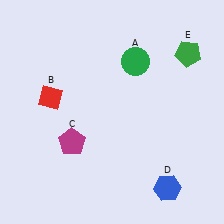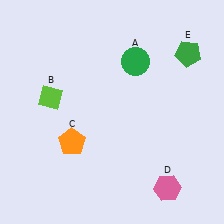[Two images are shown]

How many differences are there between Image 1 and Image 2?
There are 3 differences between the two images.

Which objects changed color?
B changed from red to lime. C changed from magenta to orange. D changed from blue to pink.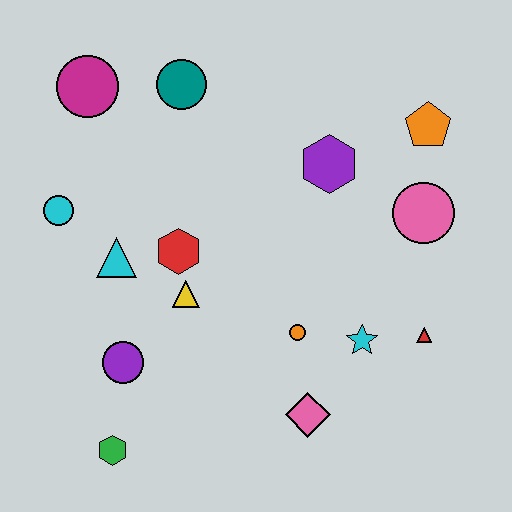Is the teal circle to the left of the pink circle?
Yes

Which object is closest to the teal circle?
The magenta circle is closest to the teal circle.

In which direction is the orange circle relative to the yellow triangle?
The orange circle is to the right of the yellow triangle.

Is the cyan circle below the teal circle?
Yes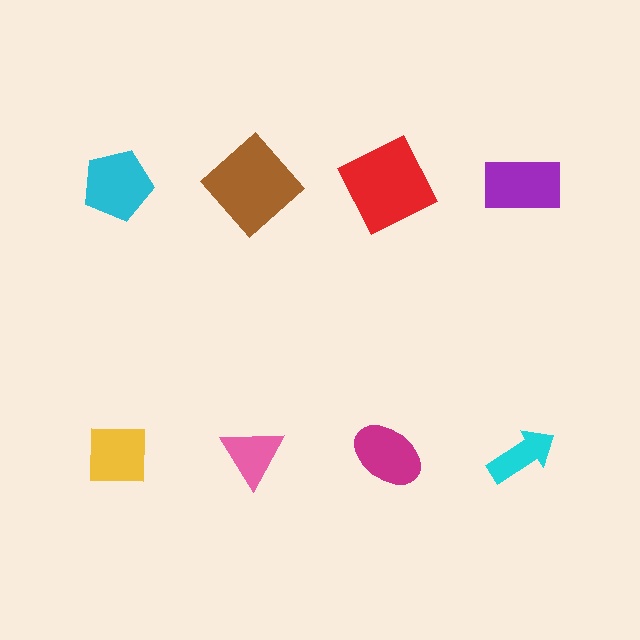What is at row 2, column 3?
A magenta ellipse.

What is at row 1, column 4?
A purple rectangle.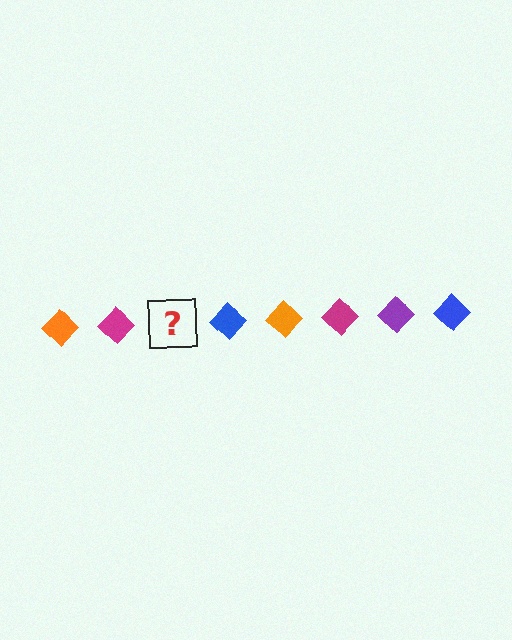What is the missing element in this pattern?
The missing element is a purple diamond.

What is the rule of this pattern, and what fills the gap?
The rule is that the pattern cycles through orange, magenta, purple, blue diamonds. The gap should be filled with a purple diamond.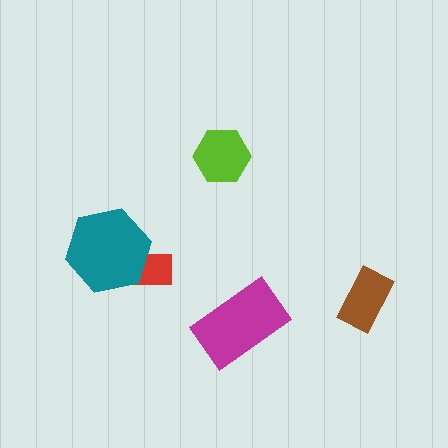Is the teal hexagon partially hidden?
No, no other shape covers it.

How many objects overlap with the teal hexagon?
1 object overlaps with the teal hexagon.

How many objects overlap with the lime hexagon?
0 objects overlap with the lime hexagon.